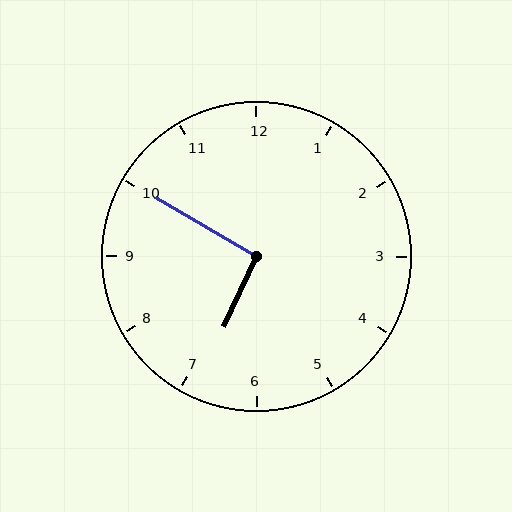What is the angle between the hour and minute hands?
Approximately 95 degrees.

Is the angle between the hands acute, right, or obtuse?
It is right.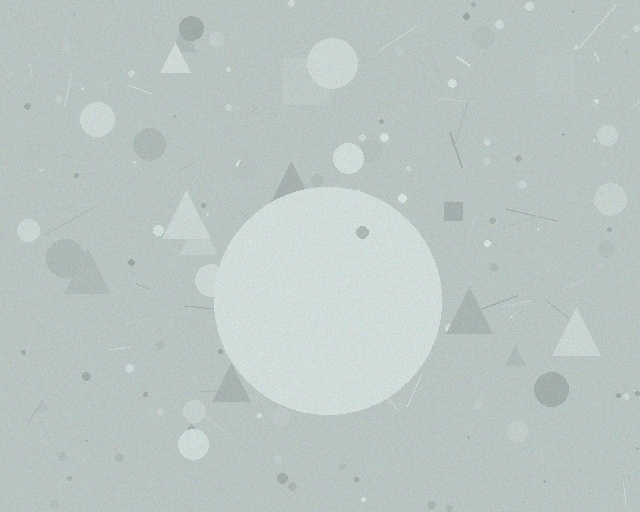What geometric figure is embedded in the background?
A circle is embedded in the background.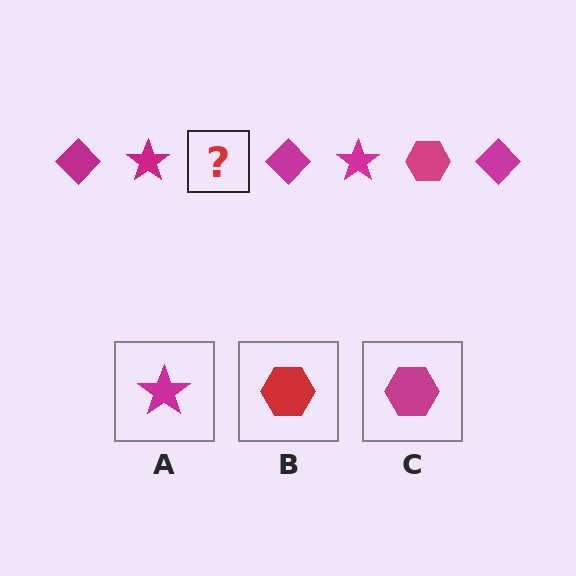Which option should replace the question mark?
Option C.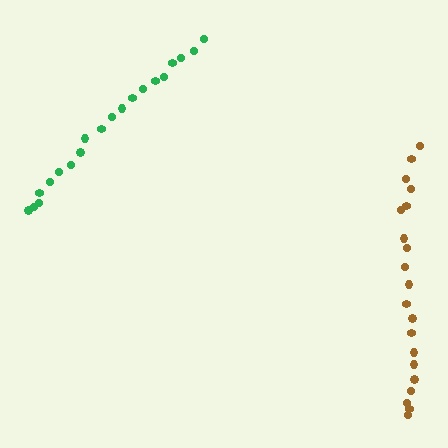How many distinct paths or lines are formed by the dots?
There are 2 distinct paths.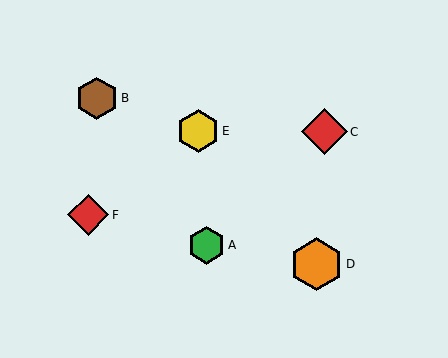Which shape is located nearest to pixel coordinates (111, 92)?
The brown hexagon (labeled B) at (97, 98) is nearest to that location.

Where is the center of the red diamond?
The center of the red diamond is at (88, 215).